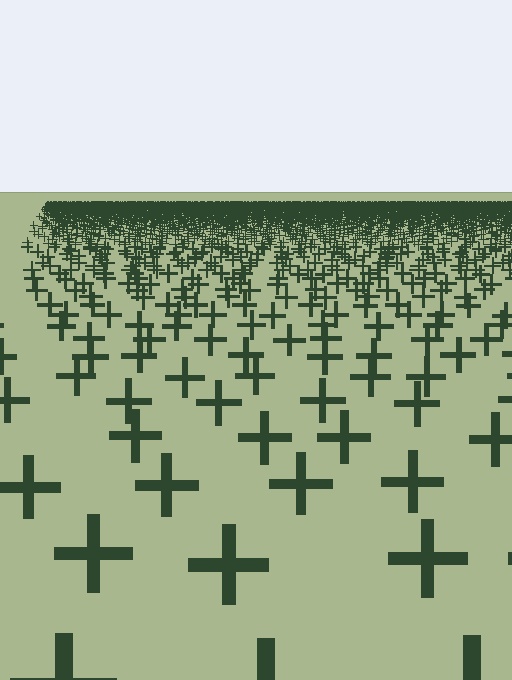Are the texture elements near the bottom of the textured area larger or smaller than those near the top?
Larger. Near the bottom, elements are closer to the viewer and appear at a bigger on-screen size.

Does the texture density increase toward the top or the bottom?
Density increases toward the top.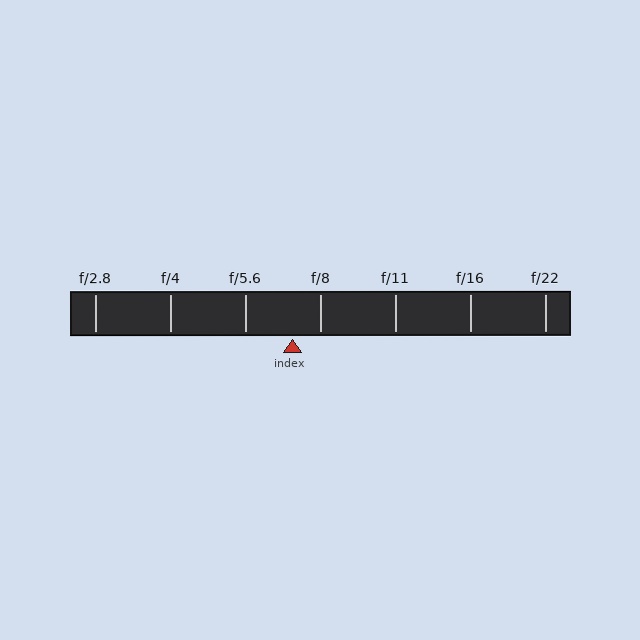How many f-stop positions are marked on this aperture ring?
There are 7 f-stop positions marked.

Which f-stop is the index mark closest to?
The index mark is closest to f/8.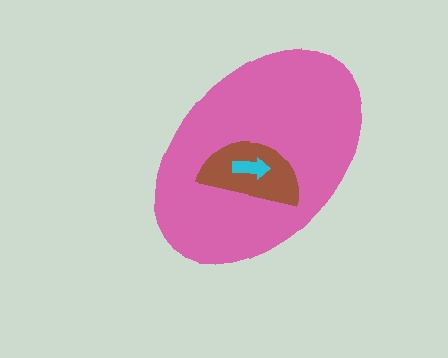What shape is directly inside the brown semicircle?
The cyan arrow.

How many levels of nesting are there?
3.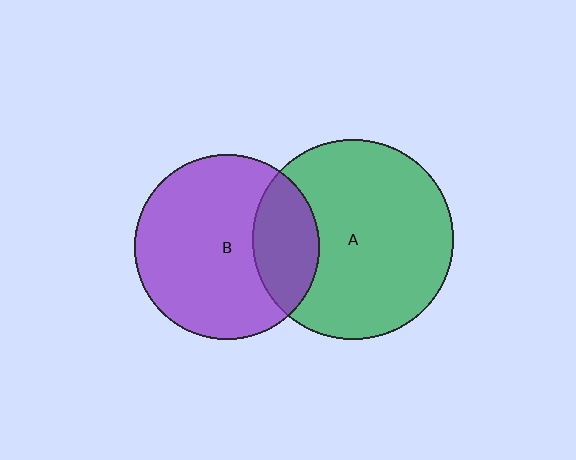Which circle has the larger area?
Circle A (green).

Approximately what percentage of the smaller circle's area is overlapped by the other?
Approximately 25%.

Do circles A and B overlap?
Yes.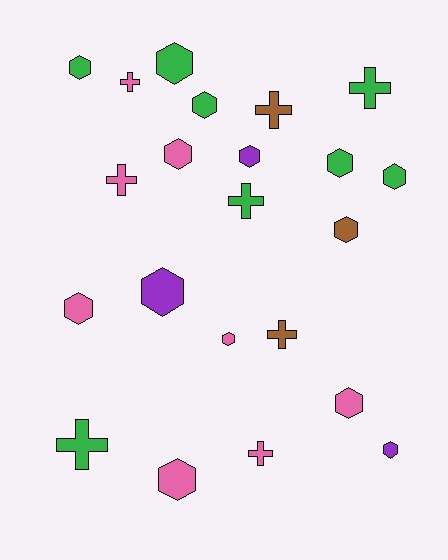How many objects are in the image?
There are 22 objects.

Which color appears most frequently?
Pink, with 8 objects.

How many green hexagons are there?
There are 5 green hexagons.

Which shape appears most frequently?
Hexagon, with 14 objects.